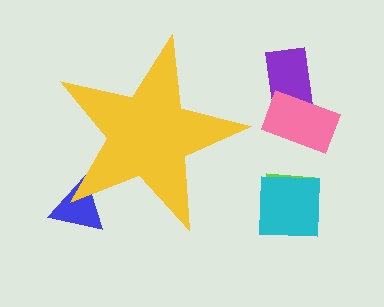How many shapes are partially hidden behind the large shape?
1 shape is partially hidden.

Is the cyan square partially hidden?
No, the cyan square is fully visible.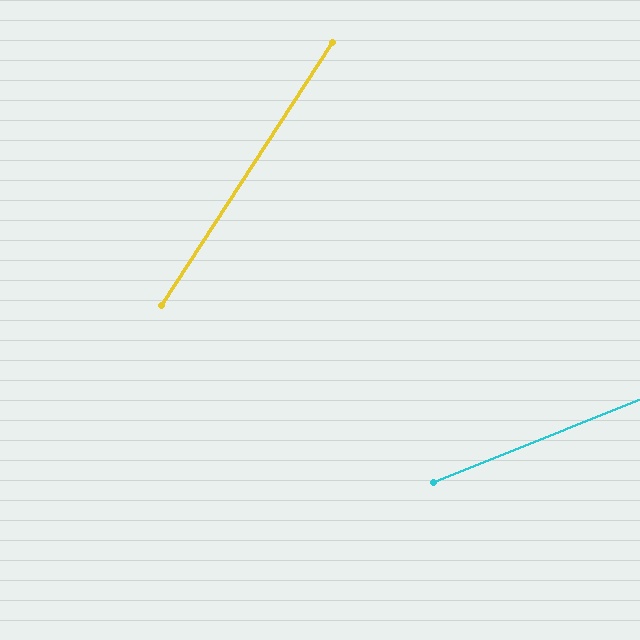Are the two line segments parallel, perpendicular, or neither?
Neither parallel nor perpendicular — they differ by about 35°.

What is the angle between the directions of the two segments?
Approximately 35 degrees.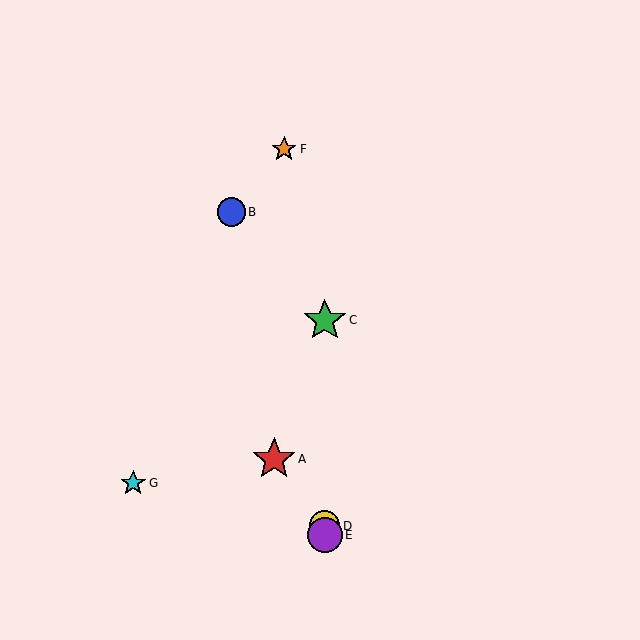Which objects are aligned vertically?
Objects C, D, E are aligned vertically.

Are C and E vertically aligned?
Yes, both are at x≈325.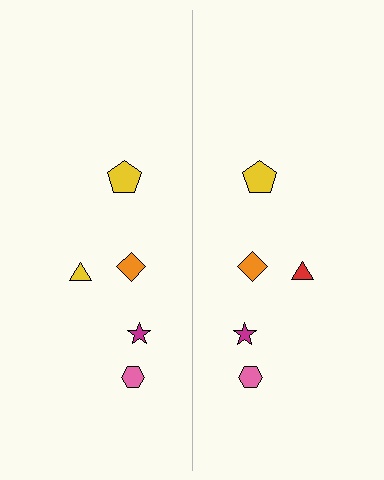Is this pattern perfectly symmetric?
No, the pattern is not perfectly symmetric. The red triangle on the right side breaks the symmetry — its mirror counterpart is yellow.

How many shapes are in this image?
There are 10 shapes in this image.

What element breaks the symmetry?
The red triangle on the right side breaks the symmetry — its mirror counterpart is yellow.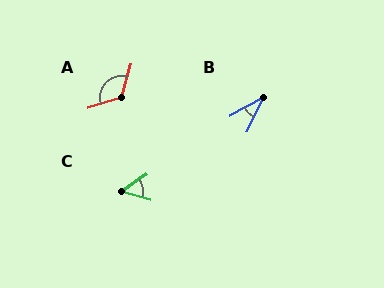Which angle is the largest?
A, at approximately 123 degrees.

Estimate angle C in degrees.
Approximately 50 degrees.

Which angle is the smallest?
B, at approximately 35 degrees.